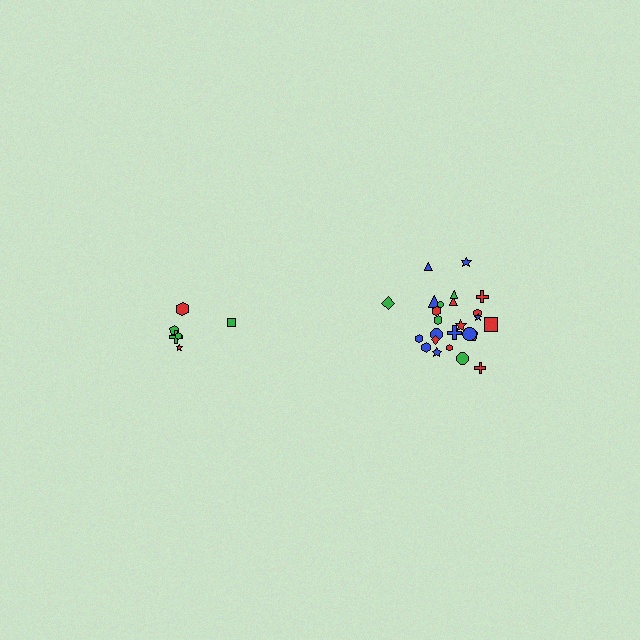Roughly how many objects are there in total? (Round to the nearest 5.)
Roughly 30 objects in total.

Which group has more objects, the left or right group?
The right group.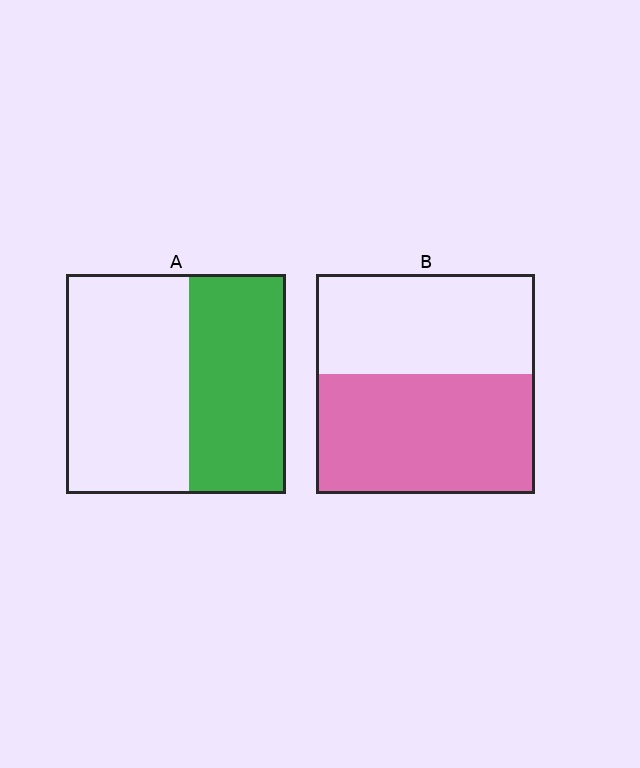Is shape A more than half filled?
No.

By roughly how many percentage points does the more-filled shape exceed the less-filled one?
By roughly 10 percentage points (B over A).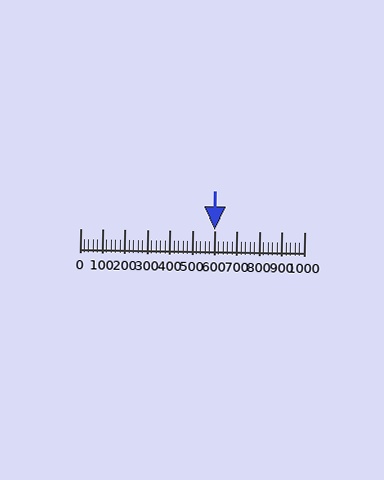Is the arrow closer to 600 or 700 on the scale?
The arrow is closer to 600.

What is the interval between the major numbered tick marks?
The major tick marks are spaced 100 units apart.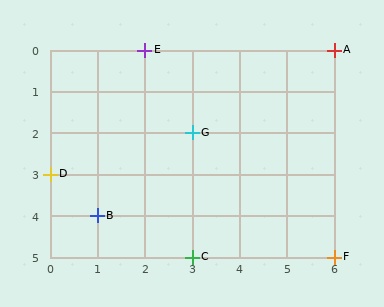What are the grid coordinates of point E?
Point E is at grid coordinates (2, 0).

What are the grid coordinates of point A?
Point A is at grid coordinates (6, 0).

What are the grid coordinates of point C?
Point C is at grid coordinates (3, 5).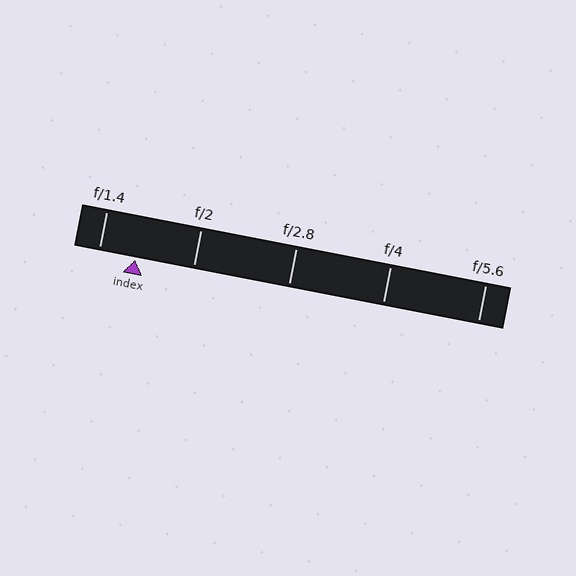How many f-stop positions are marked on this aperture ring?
There are 5 f-stop positions marked.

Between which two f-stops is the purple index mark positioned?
The index mark is between f/1.4 and f/2.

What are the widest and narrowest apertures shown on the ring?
The widest aperture shown is f/1.4 and the narrowest is f/5.6.